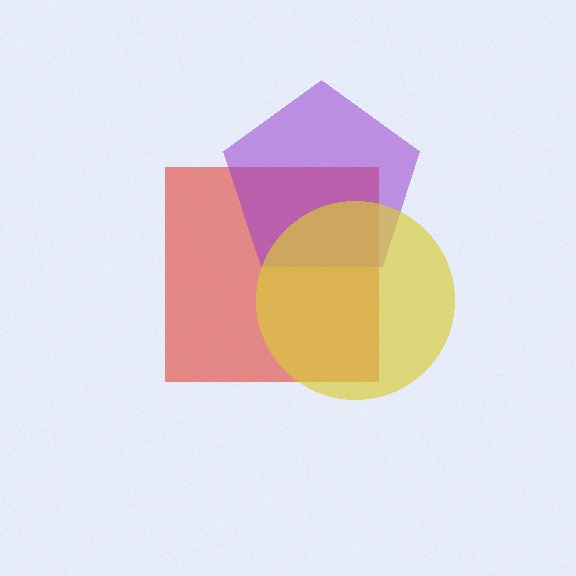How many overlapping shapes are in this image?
There are 3 overlapping shapes in the image.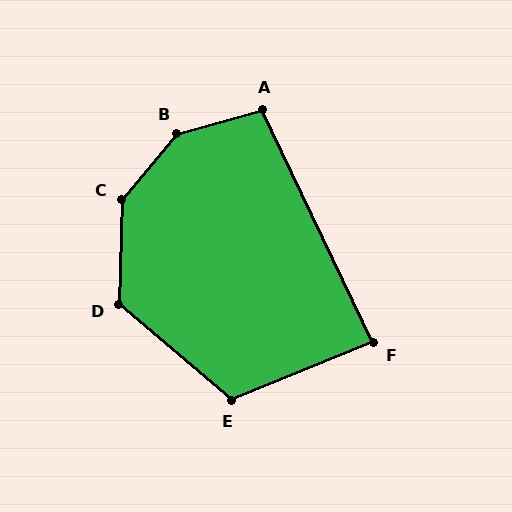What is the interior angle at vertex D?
Approximately 128 degrees (obtuse).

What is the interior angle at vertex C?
Approximately 142 degrees (obtuse).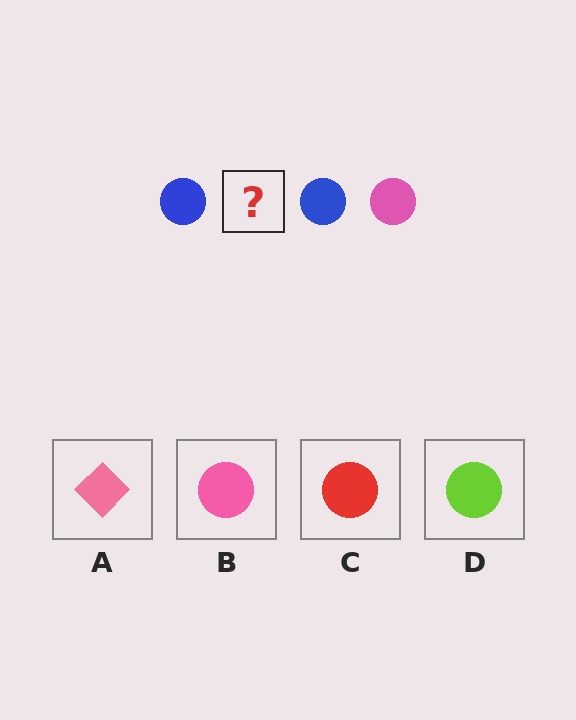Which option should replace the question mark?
Option B.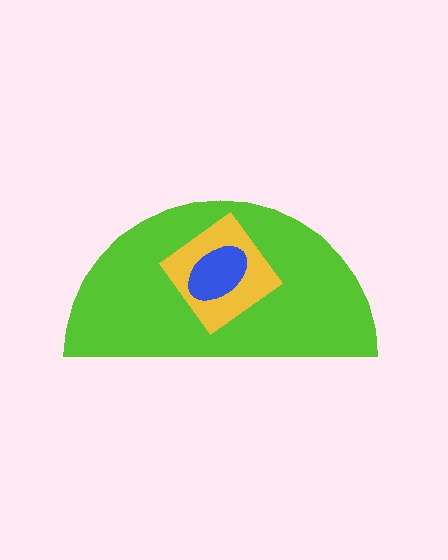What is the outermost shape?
The lime semicircle.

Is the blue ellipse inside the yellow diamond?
Yes.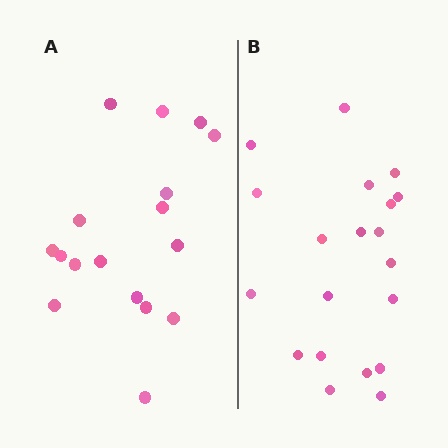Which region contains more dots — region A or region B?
Region B (the right region) has more dots.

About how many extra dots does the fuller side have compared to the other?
Region B has just a few more — roughly 2 or 3 more dots than region A.